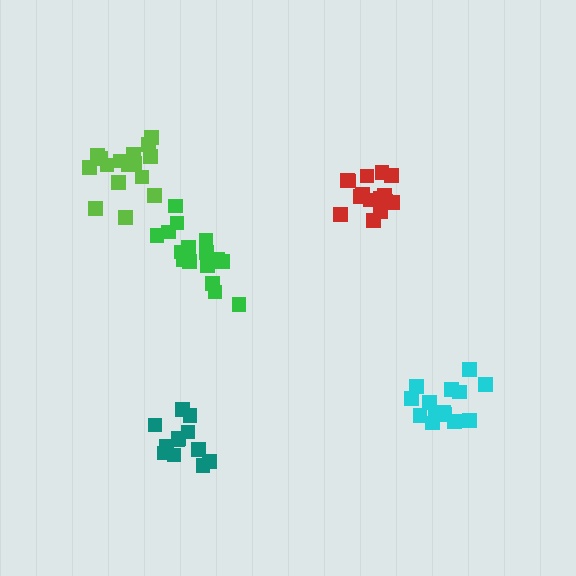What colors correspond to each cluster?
The clusters are colored: cyan, red, green, teal, lime.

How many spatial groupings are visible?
There are 5 spatial groupings.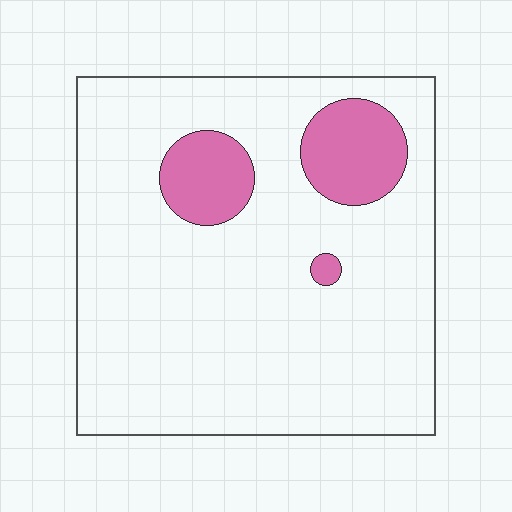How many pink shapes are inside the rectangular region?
3.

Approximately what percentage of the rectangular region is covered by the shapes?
Approximately 15%.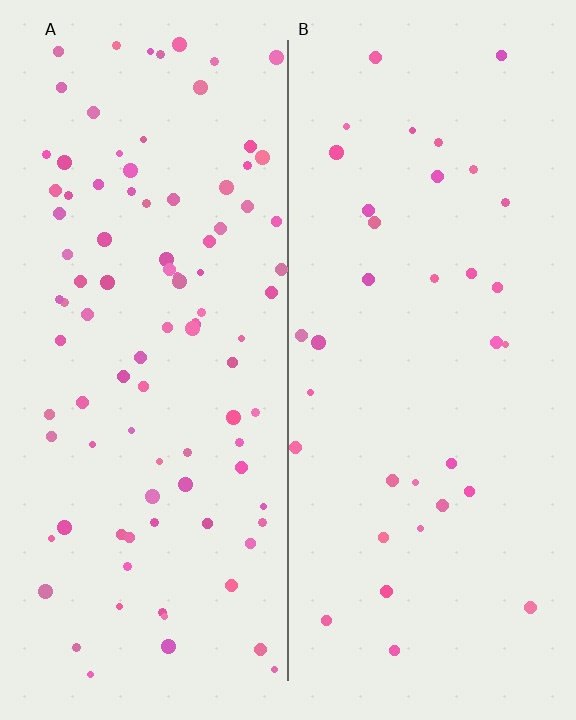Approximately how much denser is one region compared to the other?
Approximately 2.8× — region A over region B.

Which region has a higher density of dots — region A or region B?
A (the left).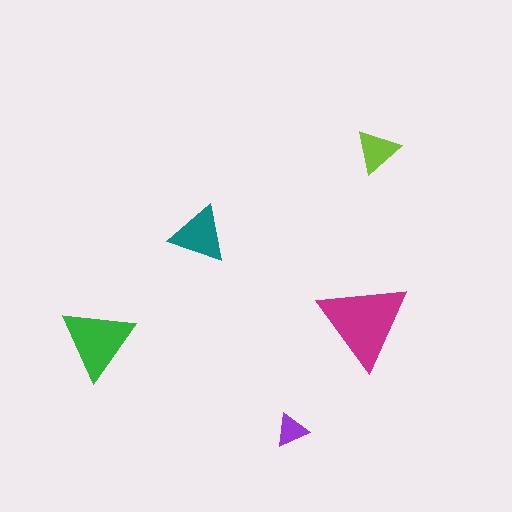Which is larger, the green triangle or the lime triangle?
The green one.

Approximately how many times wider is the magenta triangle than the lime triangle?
About 2 times wider.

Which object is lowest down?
The purple triangle is bottommost.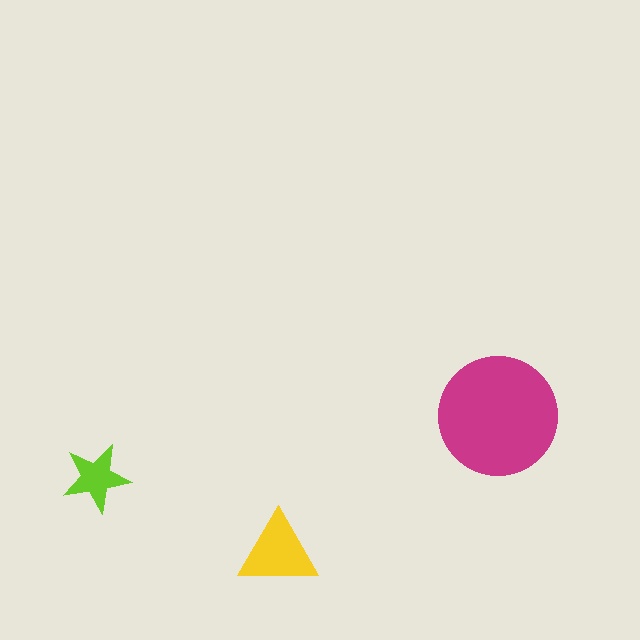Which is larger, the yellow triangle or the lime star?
The yellow triangle.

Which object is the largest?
The magenta circle.